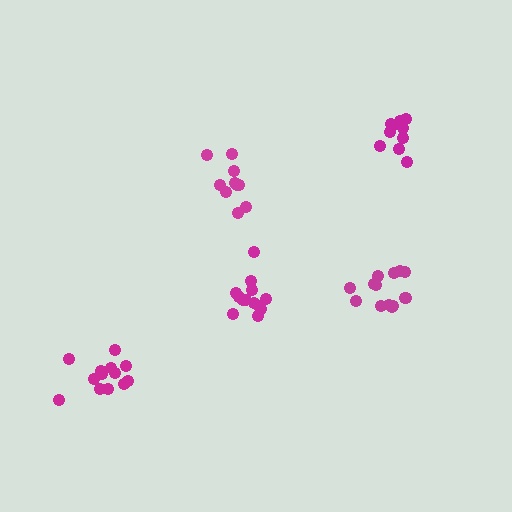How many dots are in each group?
Group 1: 13 dots, Group 2: 13 dots, Group 3: 14 dots, Group 4: 11 dots, Group 5: 10 dots (61 total).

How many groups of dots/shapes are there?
There are 5 groups.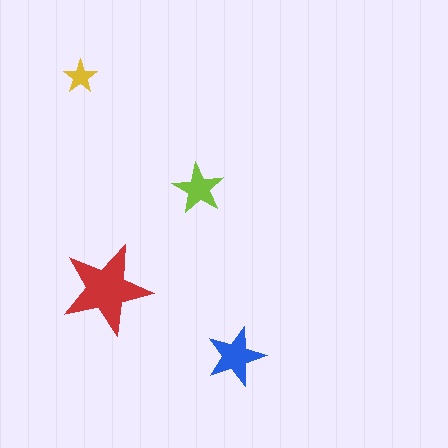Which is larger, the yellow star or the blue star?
The blue one.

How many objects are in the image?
There are 4 objects in the image.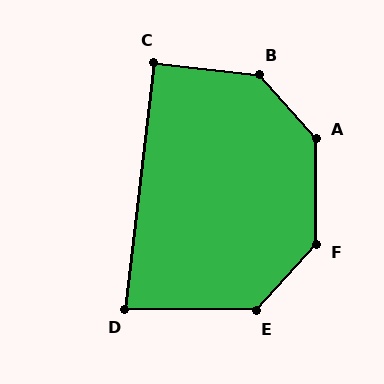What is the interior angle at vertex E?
Approximately 131 degrees (obtuse).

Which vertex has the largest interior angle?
A, at approximately 139 degrees.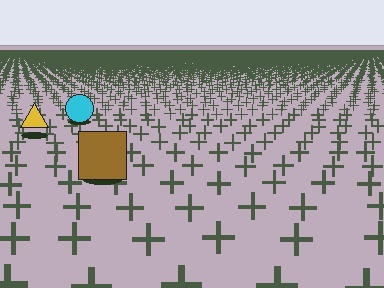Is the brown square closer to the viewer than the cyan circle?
Yes. The brown square is closer — you can tell from the texture gradient: the ground texture is coarser near it.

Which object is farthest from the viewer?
The cyan circle is farthest from the viewer. It appears smaller and the ground texture around it is denser.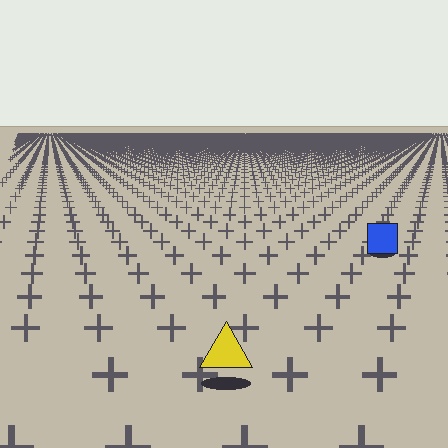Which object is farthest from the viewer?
The blue square is farthest from the viewer. It appears smaller and the ground texture around it is denser.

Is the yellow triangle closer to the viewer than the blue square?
Yes. The yellow triangle is closer — you can tell from the texture gradient: the ground texture is coarser near it.